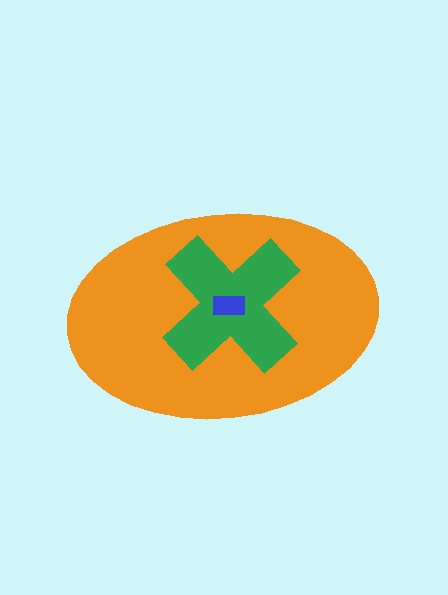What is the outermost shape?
The orange ellipse.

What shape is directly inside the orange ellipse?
The green cross.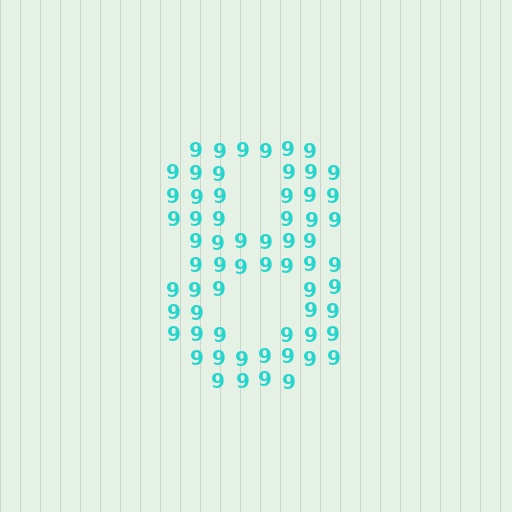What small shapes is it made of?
It is made of small digit 9's.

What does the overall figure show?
The overall figure shows the digit 8.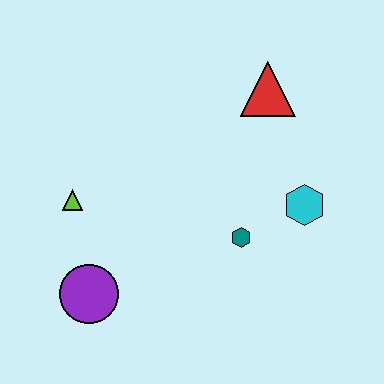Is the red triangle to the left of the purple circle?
No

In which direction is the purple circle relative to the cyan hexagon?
The purple circle is to the left of the cyan hexagon.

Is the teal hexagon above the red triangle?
No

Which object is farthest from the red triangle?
The purple circle is farthest from the red triangle.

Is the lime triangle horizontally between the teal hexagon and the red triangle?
No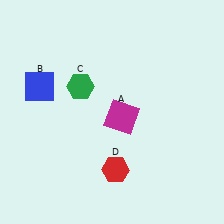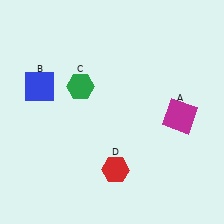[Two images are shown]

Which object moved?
The magenta square (A) moved right.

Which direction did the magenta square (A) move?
The magenta square (A) moved right.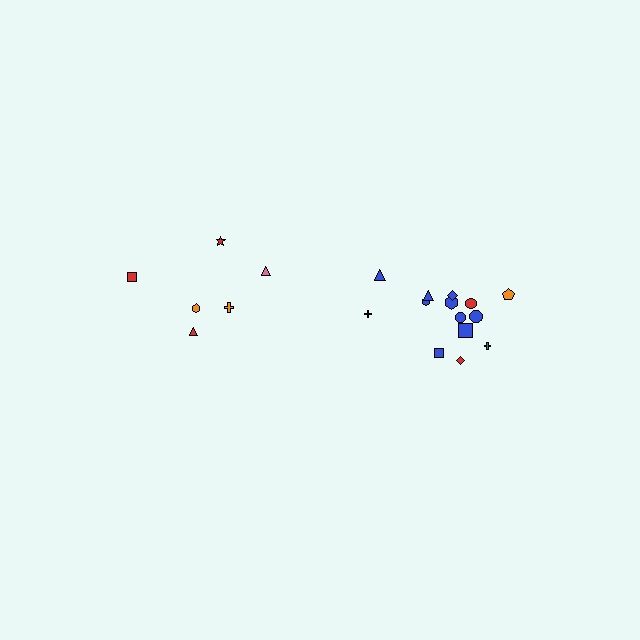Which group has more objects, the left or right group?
The right group.